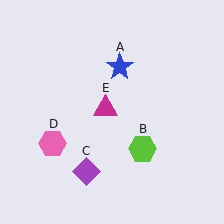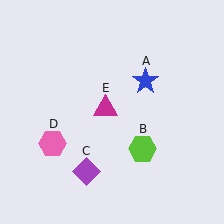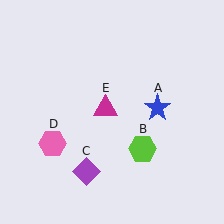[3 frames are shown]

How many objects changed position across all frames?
1 object changed position: blue star (object A).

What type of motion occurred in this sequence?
The blue star (object A) rotated clockwise around the center of the scene.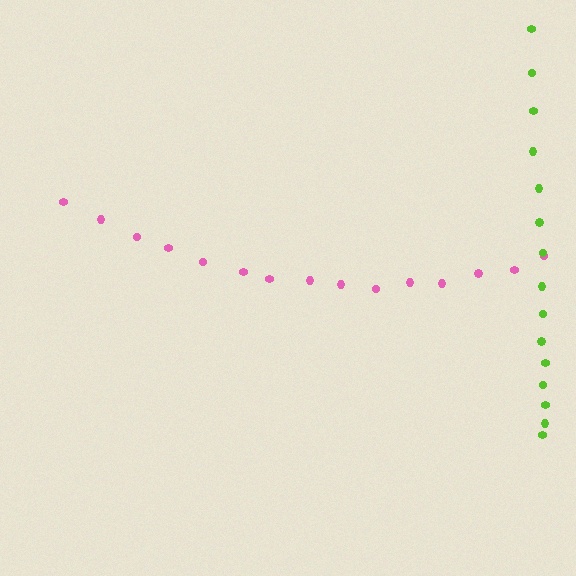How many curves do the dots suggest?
There are 2 distinct paths.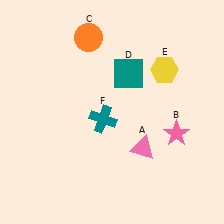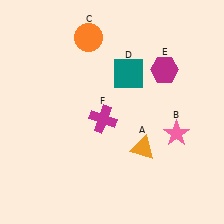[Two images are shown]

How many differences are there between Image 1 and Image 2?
There are 3 differences between the two images.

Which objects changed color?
A changed from pink to orange. E changed from yellow to magenta. F changed from teal to magenta.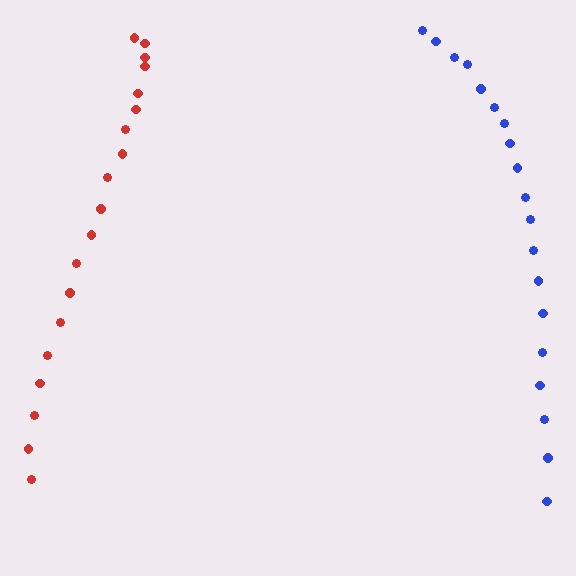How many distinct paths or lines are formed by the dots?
There are 2 distinct paths.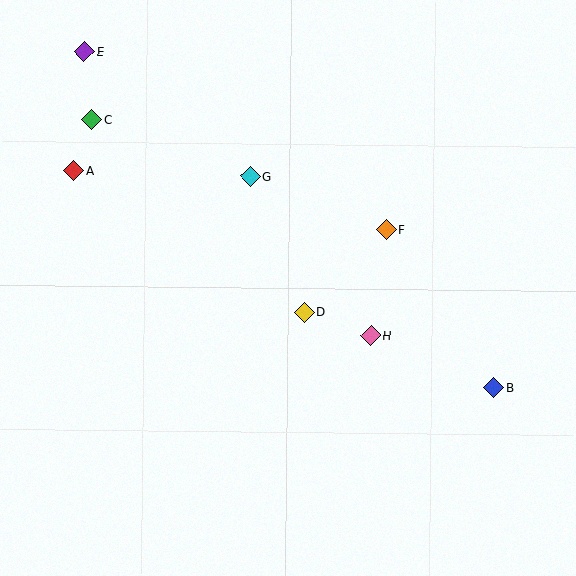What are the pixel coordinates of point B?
Point B is at (494, 388).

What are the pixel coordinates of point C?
Point C is at (92, 120).